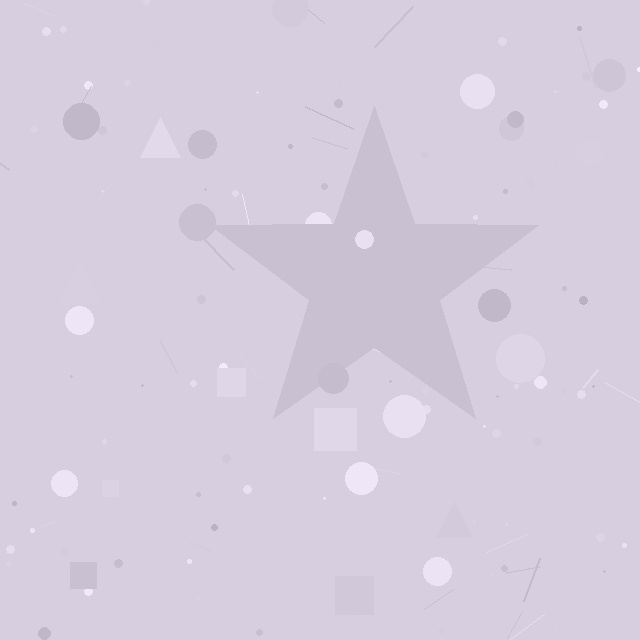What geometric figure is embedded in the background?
A star is embedded in the background.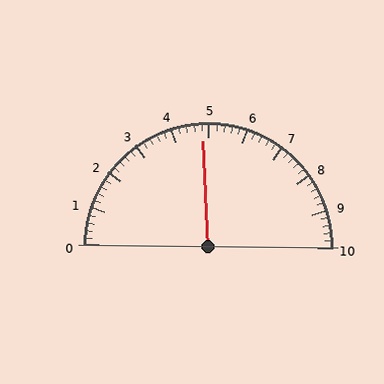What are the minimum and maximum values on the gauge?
The gauge ranges from 0 to 10.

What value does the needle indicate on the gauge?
The needle indicates approximately 4.8.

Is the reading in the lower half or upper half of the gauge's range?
The reading is in the lower half of the range (0 to 10).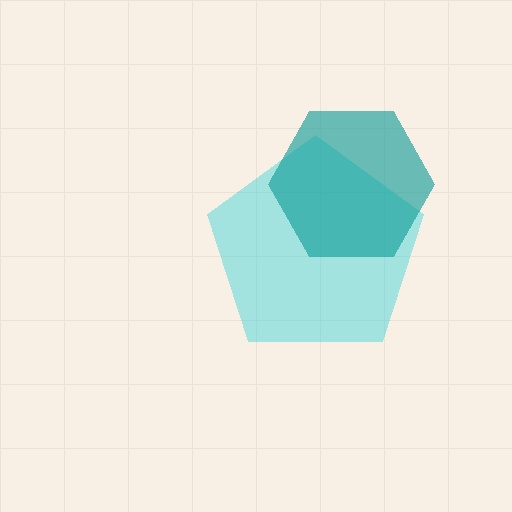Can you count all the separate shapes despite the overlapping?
Yes, there are 2 separate shapes.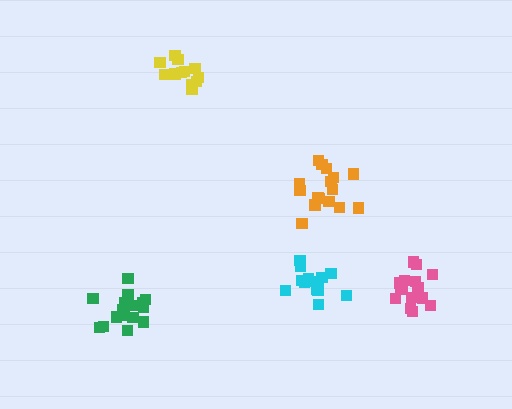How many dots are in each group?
Group 1: 16 dots, Group 2: 17 dots, Group 3: 13 dots, Group 4: 16 dots, Group 5: 15 dots (77 total).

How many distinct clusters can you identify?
There are 5 distinct clusters.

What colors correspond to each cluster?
The clusters are colored: orange, green, yellow, pink, cyan.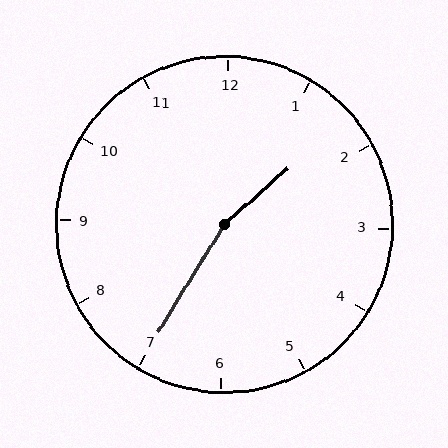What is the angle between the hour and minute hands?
Approximately 162 degrees.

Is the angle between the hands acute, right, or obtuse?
It is obtuse.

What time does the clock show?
1:35.